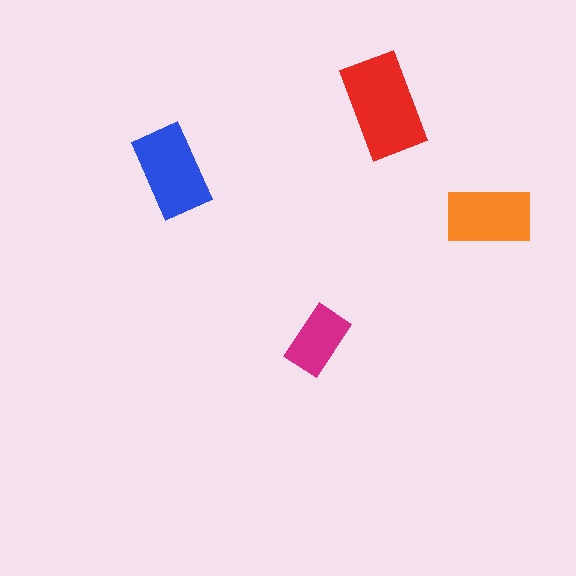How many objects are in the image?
There are 4 objects in the image.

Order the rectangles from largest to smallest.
the red one, the blue one, the orange one, the magenta one.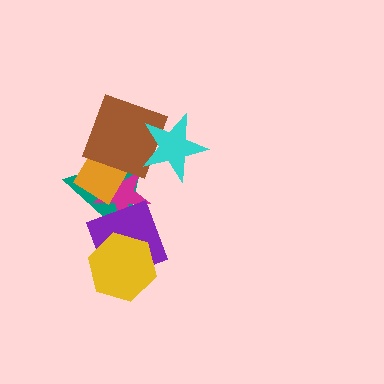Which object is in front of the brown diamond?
The cyan star is in front of the brown diamond.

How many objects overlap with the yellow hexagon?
1 object overlaps with the yellow hexagon.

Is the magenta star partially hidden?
Yes, it is partially covered by another shape.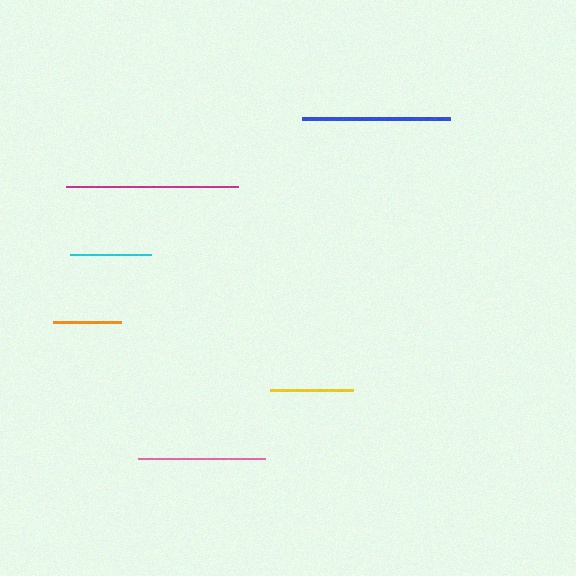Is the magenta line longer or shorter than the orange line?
The magenta line is longer than the orange line.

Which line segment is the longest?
The magenta line is the longest at approximately 171 pixels.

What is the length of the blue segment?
The blue segment is approximately 148 pixels long.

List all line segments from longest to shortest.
From longest to shortest: magenta, blue, pink, yellow, cyan, orange.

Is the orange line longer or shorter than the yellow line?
The yellow line is longer than the orange line.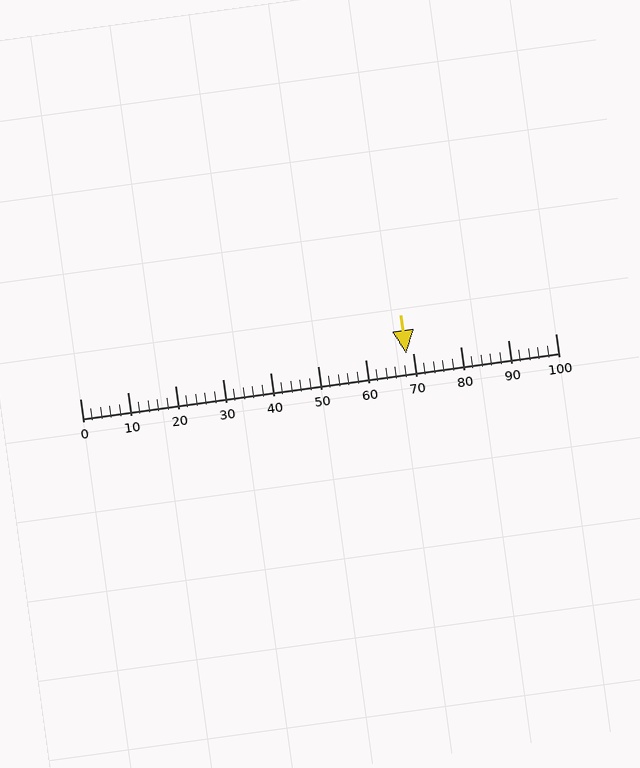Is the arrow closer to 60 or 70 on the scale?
The arrow is closer to 70.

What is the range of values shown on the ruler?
The ruler shows values from 0 to 100.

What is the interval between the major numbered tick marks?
The major tick marks are spaced 10 units apart.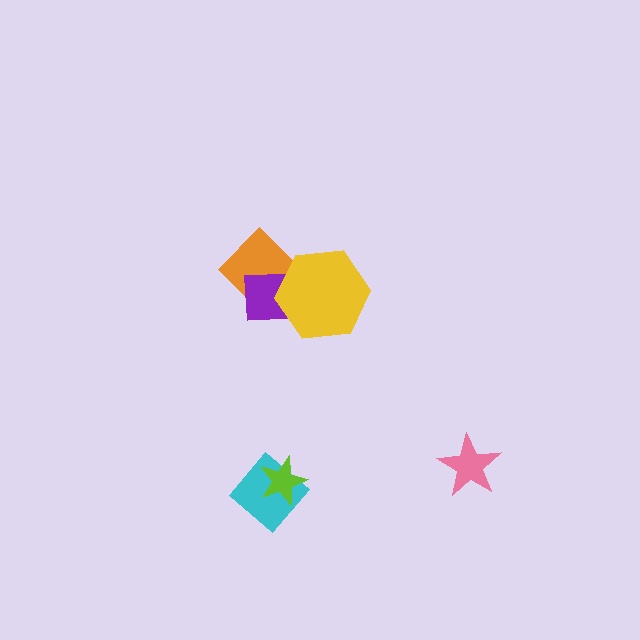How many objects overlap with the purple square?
2 objects overlap with the purple square.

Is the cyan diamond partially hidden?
Yes, it is partially covered by another shape.